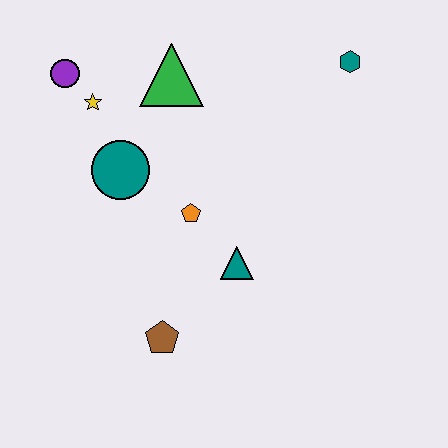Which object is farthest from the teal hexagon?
The brown pentagon is farthest from the teal hexagon.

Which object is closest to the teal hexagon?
The green triangle is closest to the teal hexagon.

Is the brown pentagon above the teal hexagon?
No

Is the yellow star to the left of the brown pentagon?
Yes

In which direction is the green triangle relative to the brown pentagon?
The green triangle is above the brown pentagon.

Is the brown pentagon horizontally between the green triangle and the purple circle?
Yes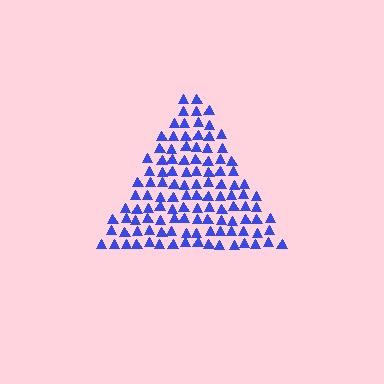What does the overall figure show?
The overall figure shows a triangle.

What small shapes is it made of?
It is made of small triangles.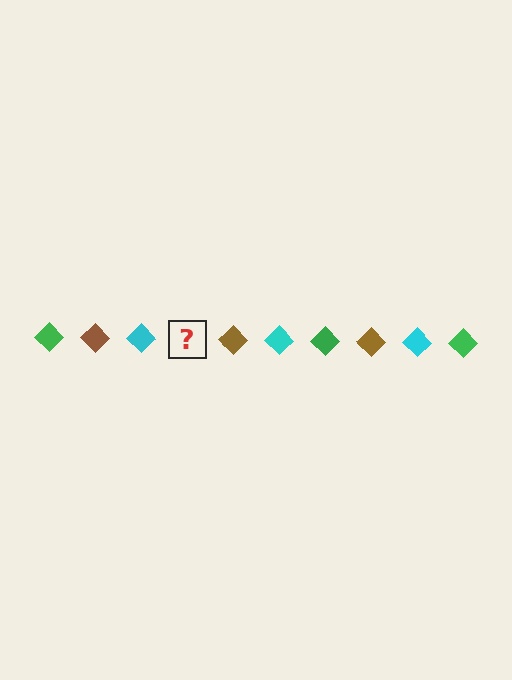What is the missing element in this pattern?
The missing element is a green diamond.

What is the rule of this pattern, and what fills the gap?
The rule is that the pattern cycles through green, brown, cyan diamonds. The gap should be filled with a green diamond.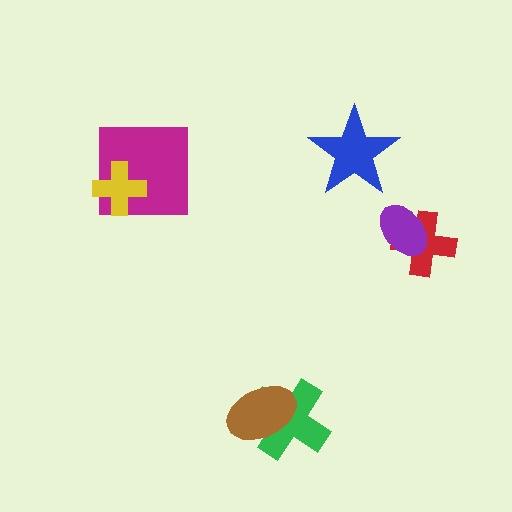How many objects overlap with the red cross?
1 object overlaps with the red cross.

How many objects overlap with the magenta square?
1 object overlaps with the magenta square.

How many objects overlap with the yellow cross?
1 object overlaps with the yellow cross.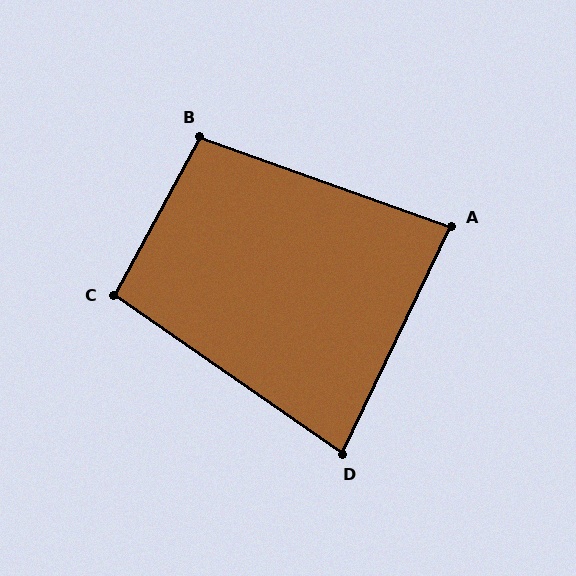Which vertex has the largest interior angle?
B, at approximately 99 degrees.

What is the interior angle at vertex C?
Approximately 96 degrees (obtuse).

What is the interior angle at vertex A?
Approximately 84 degrees (acute).